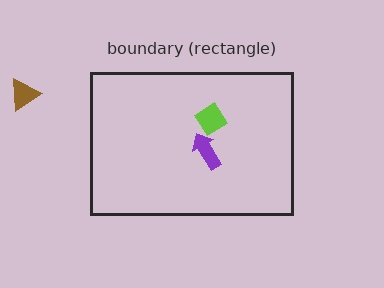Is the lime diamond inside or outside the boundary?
Inside.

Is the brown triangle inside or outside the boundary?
Outside.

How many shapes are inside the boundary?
2 inside, 1 outside.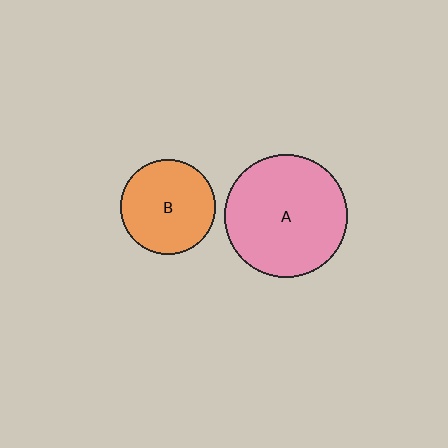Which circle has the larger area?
Circle A (pink).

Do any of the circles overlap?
No, none of the circles overlap.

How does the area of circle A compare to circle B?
Approximately 1.7 times.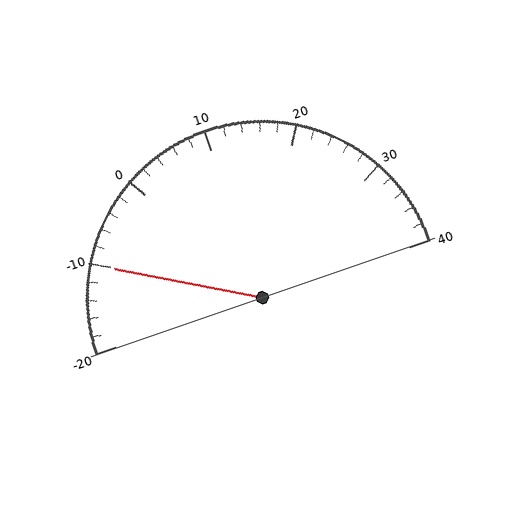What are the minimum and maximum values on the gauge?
The gauge ranges from -20 to 40.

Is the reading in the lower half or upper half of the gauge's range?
The reading is in the lower half of the range (-20 to 40).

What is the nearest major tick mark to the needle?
The nearest major tick mark is -10.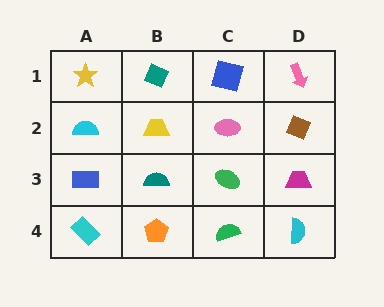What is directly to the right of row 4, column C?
A cyan semicircle.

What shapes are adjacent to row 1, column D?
A brown diamond (row 2, column D), a blue square (row 1, column C).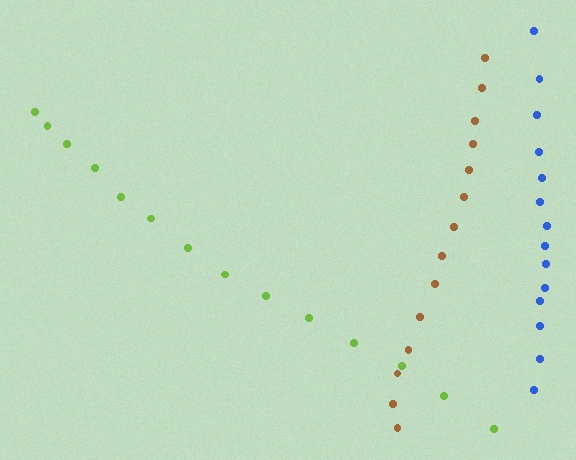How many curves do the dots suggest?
There are 3 distinct paths.